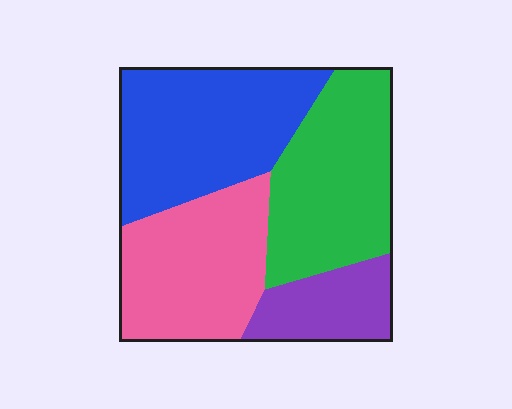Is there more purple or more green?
Green.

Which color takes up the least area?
Purple, at roughly 15%.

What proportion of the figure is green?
Green takes up about one quarter (1/4) of the figure.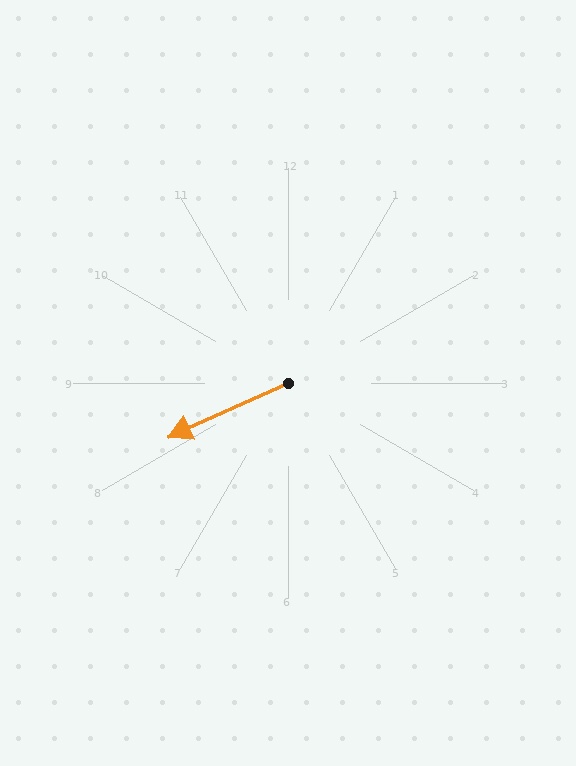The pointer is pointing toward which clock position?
Roughly 8 o'clock.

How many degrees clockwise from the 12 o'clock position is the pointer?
Approximately 246 degrees.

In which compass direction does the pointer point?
Southwest.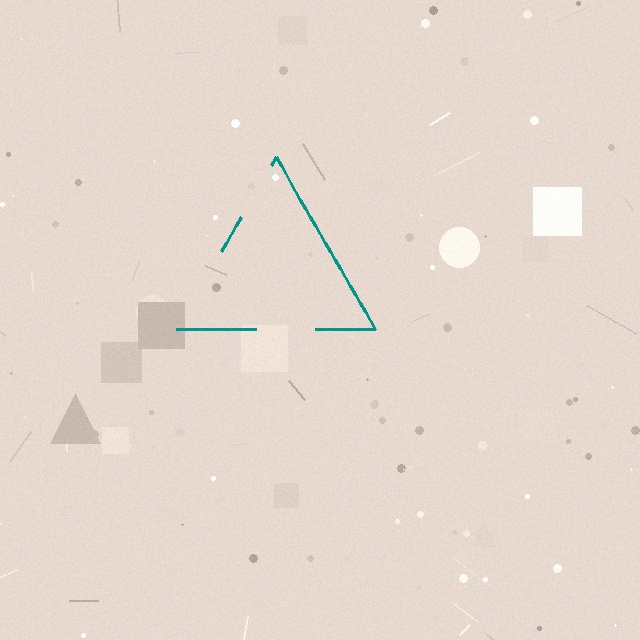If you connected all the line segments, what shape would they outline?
They would outline a triangle.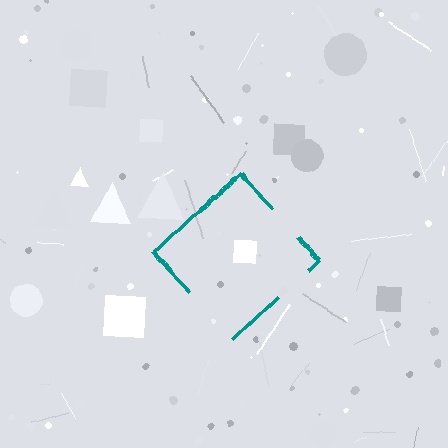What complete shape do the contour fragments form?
The contour fragments form a diamond.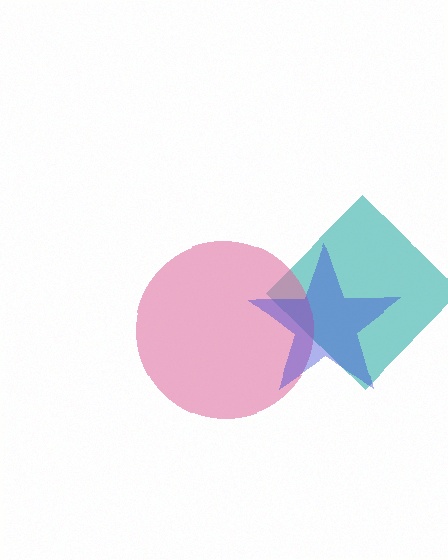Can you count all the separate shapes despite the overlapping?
Yes, there are 3 separate shapes.